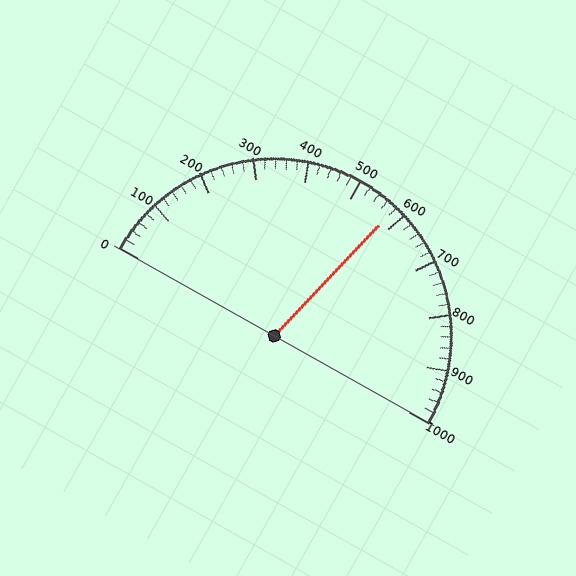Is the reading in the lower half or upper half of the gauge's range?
The reading is in the upper half of the range (0 to 1000).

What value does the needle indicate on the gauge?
The needle indicates approximately 580.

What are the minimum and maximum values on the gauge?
The gauge ranges from 0 to 1000.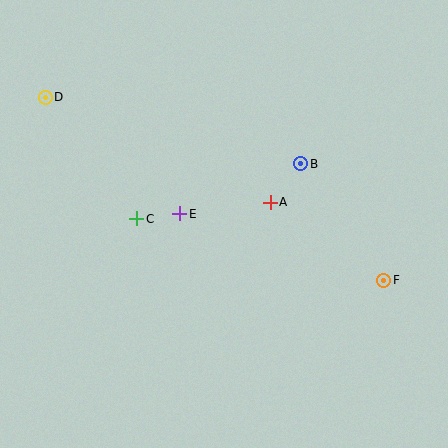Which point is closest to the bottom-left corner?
Point C is closest to the bottom-left corner.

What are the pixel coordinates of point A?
Point A is at (270, 202).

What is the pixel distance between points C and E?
The distance between C and E is 43 pixels.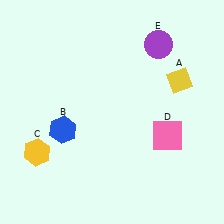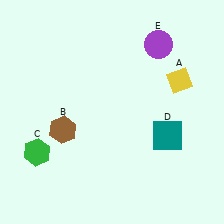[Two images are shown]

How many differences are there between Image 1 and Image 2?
There are 3 differences between the two images.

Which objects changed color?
B changed from blue to brown. C changed from yellow to green. D changed from pink to teal.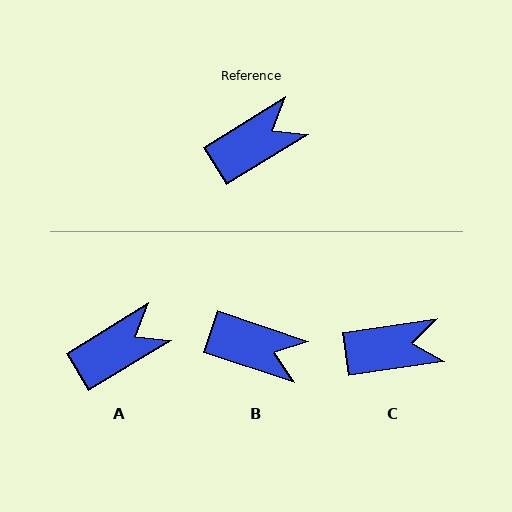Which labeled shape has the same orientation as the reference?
A.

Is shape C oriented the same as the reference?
No, it is off by about 23 degrees.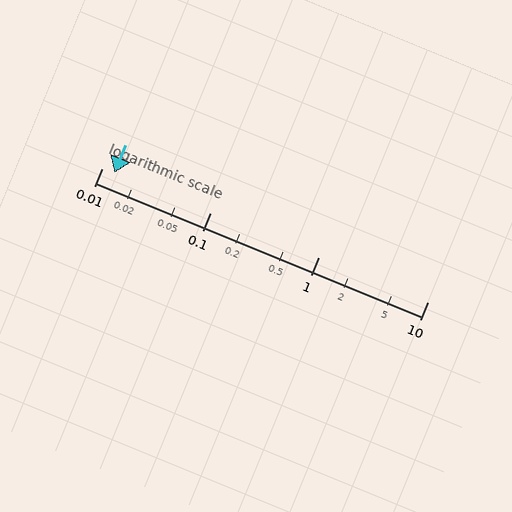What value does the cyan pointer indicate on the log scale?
The pointer indicates approximately 0.013.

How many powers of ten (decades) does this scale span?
The scale spans 3 decades, from 0.01 to 10.